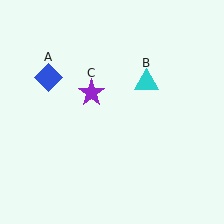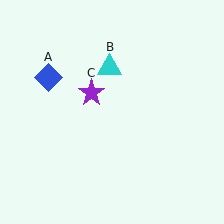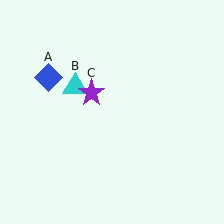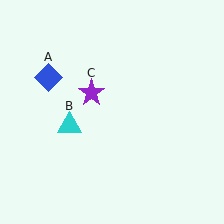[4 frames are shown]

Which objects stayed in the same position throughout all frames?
Blue diamond (object A) and purple star (object C) remained stationary.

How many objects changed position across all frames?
1 object changed position: cyan triangle (object B).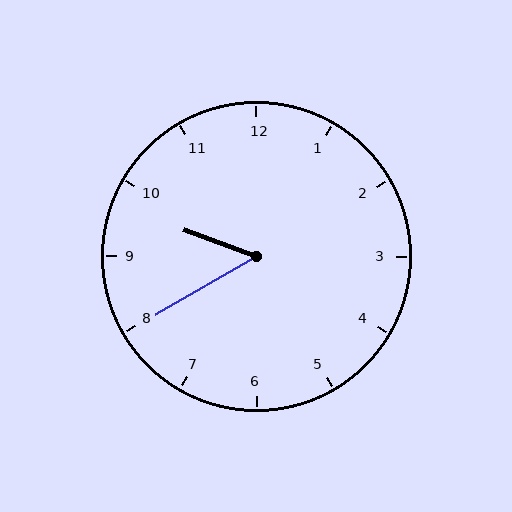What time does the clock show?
9:40.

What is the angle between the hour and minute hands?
Approximately 50 degrees.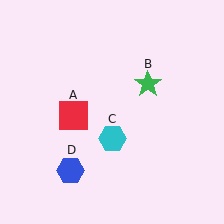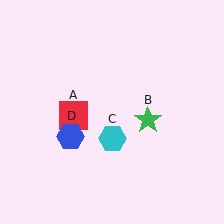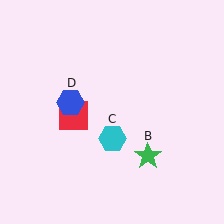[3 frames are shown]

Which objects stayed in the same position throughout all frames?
Red square (object A) and cyan hexagon (object C) remained stationary.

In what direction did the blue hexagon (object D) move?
The blue hexagon (object D) moved up.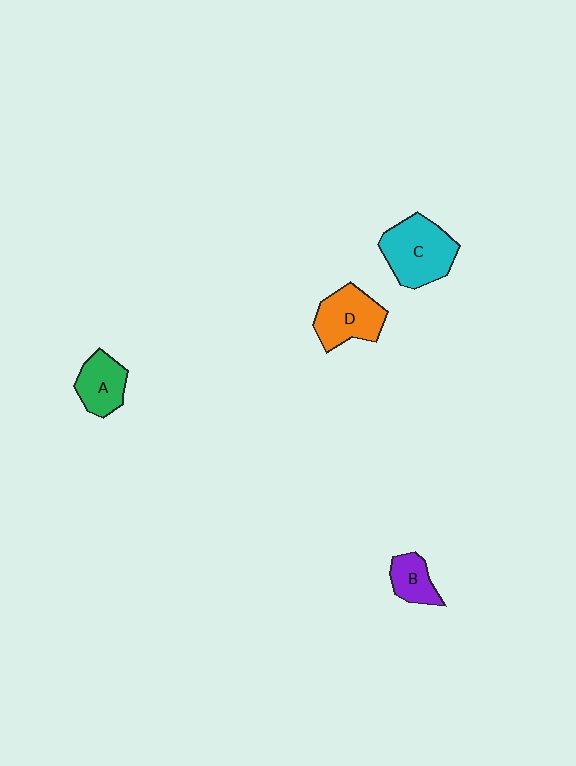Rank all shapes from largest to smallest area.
From largest to smallest: C (cyan), D (orange), A (green), B (purple).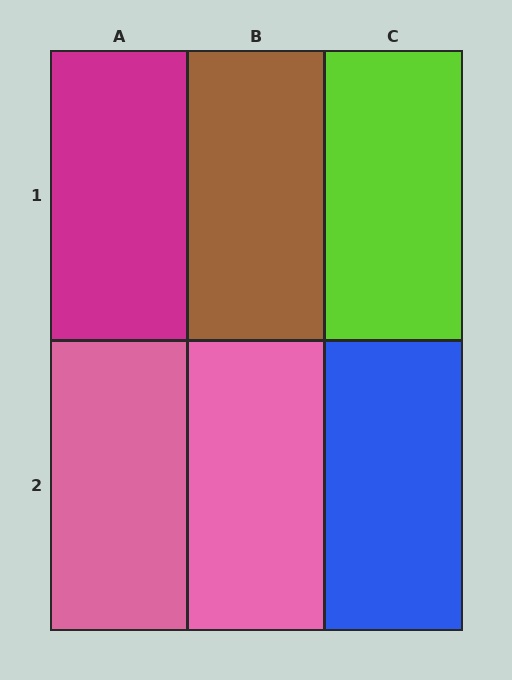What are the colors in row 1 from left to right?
Magenta, brown, lime.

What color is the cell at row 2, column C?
Blue.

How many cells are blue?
1 cell is blue.